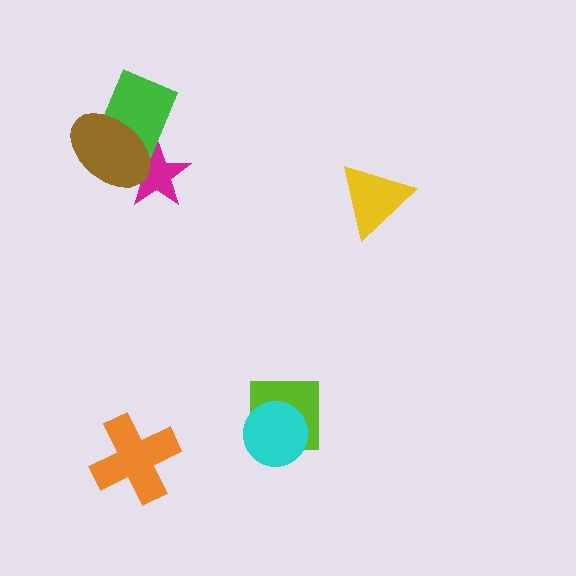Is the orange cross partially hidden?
No, no other shape covers it.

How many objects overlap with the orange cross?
0 objects overlap with the orange cross.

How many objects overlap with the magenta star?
2 objects overlap with the magenta star.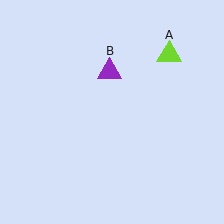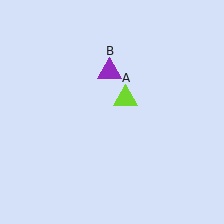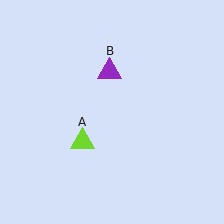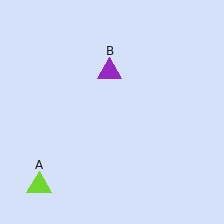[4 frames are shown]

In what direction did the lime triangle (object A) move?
The lime triangle (object A) moved down and to the left.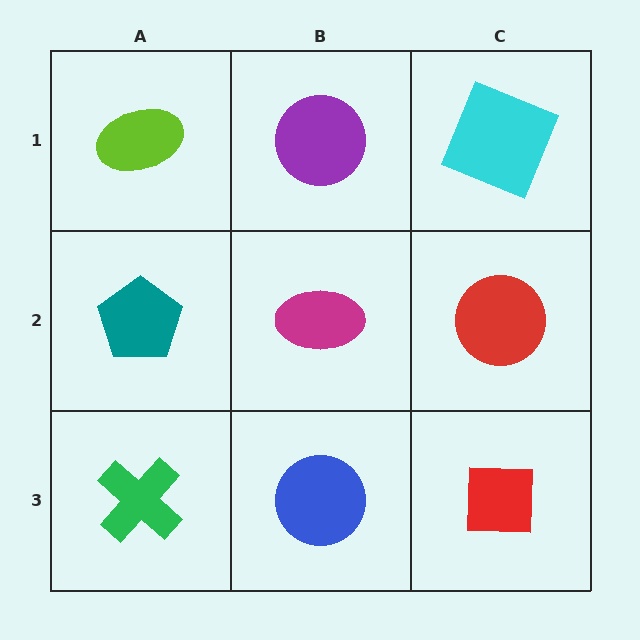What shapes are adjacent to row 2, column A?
A lime ellipse (row 1, column A), a green cross (row 3, column A), a magenta ellipse (row 2, column B).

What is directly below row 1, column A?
A teal pentagon.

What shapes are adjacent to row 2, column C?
A cyan square (row 1, column C), a red square (row 3, column C), a magenta ellipse (row 2, column B).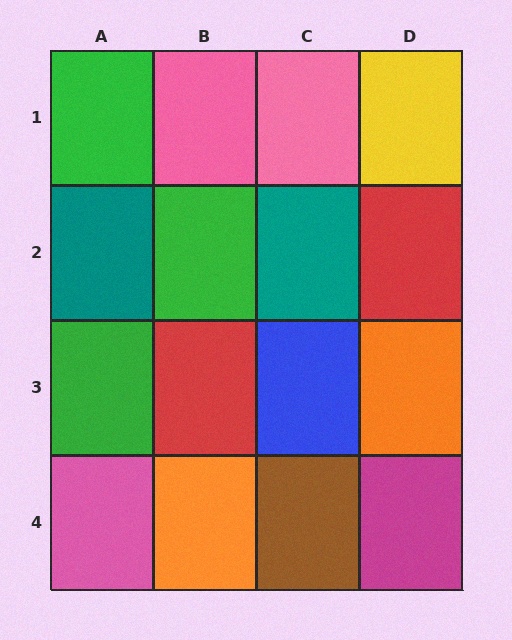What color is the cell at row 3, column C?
Blue.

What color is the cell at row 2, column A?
Teal.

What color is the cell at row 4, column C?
Brown.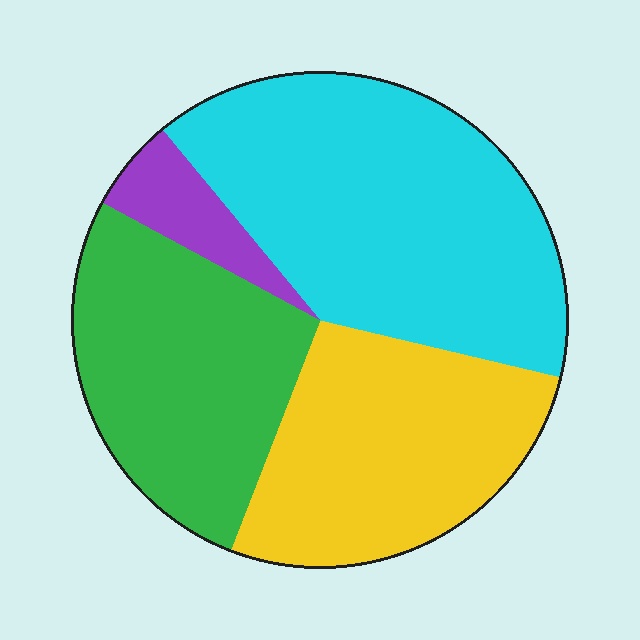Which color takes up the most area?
Cyan, at roughly 40%.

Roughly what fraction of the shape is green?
Green takes up about one quarter (1/4) of the shape.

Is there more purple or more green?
Green.